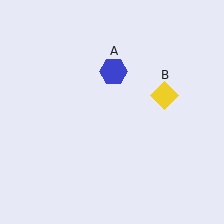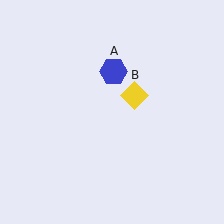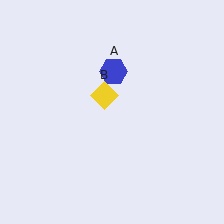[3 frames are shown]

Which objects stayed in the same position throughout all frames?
Blue hexagon (object A) remained stationary.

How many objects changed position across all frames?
1 object changed position: yellow diamond (object B).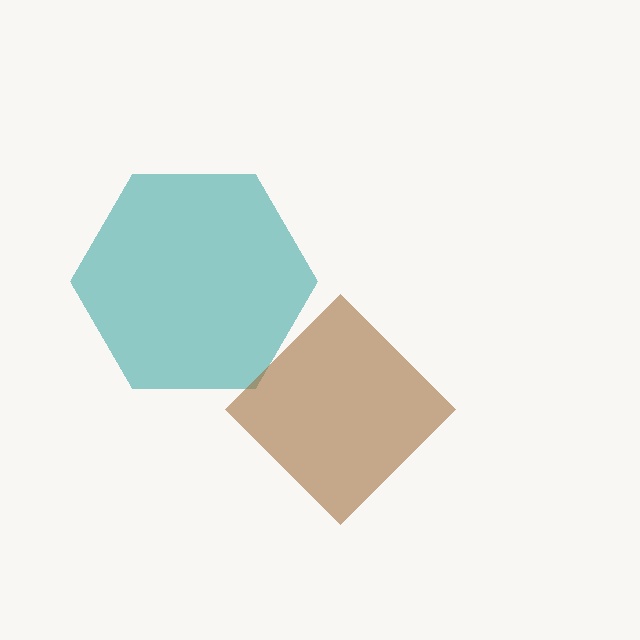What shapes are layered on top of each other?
The layered shapes are: a teal hexagon, a brown diamond.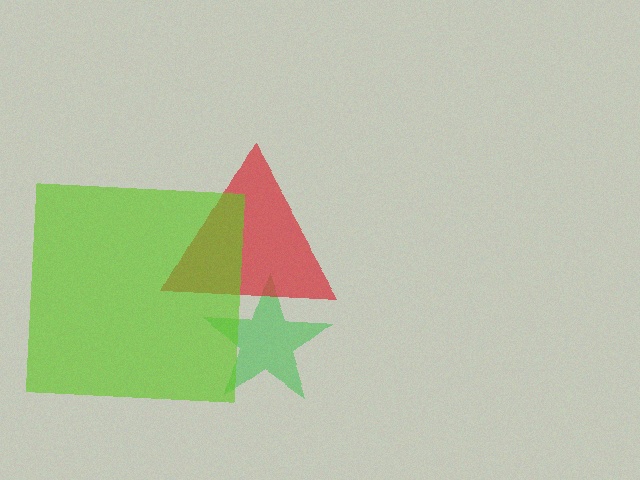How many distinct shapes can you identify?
There are 3 distinct shapes: a green star, a red triangle, a lime square.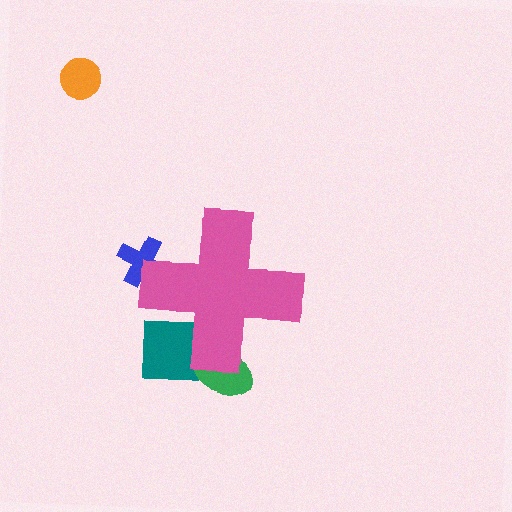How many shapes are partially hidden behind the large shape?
3 shapes are partially hidden.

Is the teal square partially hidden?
Yes, the teal square is partially hidden behind the pink cross.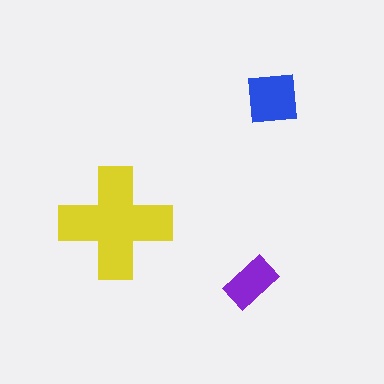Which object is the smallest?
The purple rectangle.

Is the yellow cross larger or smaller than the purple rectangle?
Larger.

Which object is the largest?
The yellow cross.